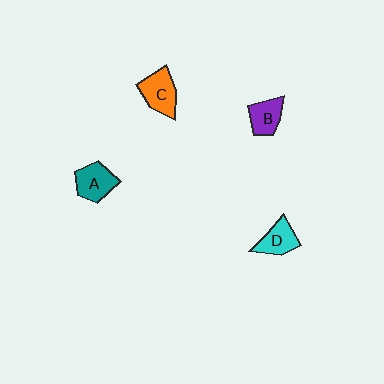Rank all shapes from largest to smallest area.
From largest to smallest: C (orange), A (teal), D (cyan), B (purple).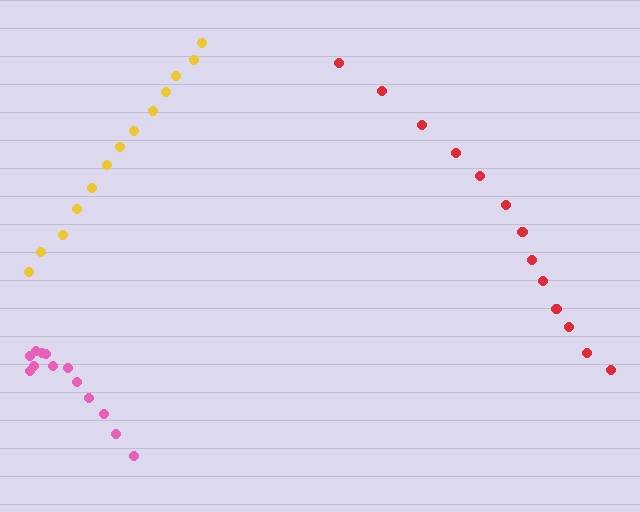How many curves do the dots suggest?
There are 3 distinct paths.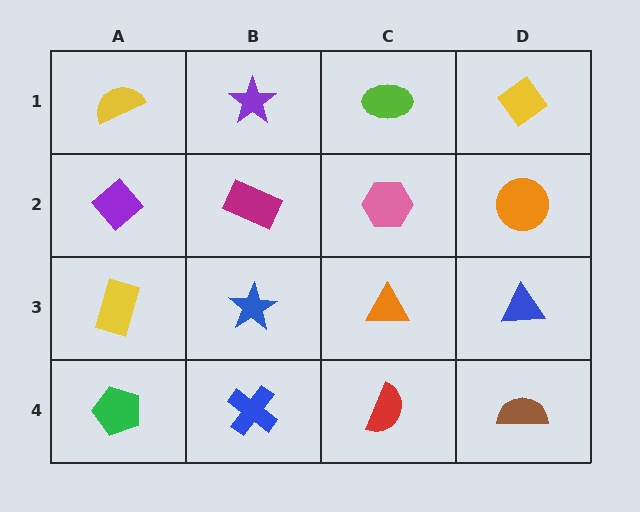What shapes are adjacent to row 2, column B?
A purple star (row 1, column B), a blue star (row 3, column B), a purple diamond (row 2, column A), a pink hexagon (row 2, column C).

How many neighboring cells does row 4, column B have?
3.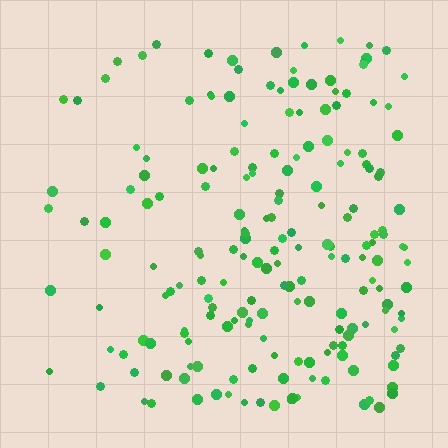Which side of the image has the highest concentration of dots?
The right.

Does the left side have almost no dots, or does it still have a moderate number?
Still a moderate number, just noticeably fewer than the right.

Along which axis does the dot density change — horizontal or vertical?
Horizontal.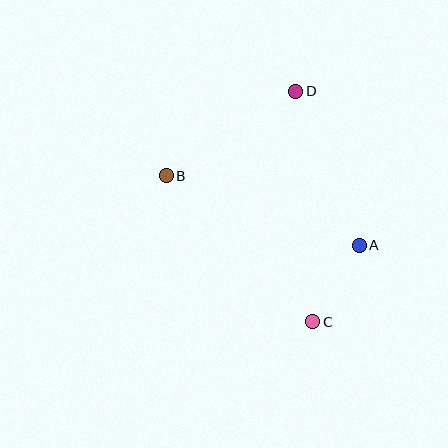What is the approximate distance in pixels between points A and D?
The distance between A and D is approximately 167 pixels.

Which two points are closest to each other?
Points A and C are closest to each other.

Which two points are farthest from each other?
Points C and D are farthest from each other.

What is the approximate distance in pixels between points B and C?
The distance between B and C is approximately 207 pixels.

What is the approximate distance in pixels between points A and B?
The distance between A and B is approximately 205 pixels.